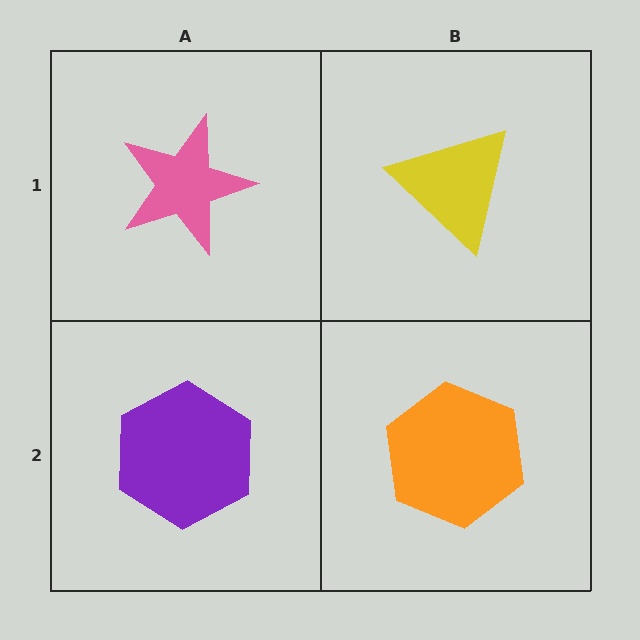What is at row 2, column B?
An orange hexagon.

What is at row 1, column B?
A yellow triangle.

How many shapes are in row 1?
2 shapes.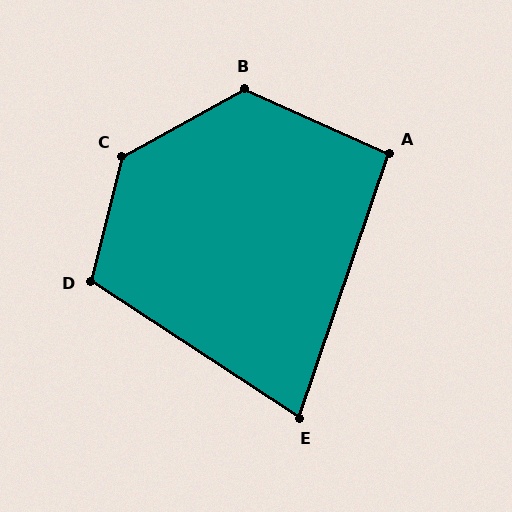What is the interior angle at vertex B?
Approximately 127 degrees (obtuse).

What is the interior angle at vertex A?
Approximately 96 degrees (obtuse).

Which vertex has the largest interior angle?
C, at approximately 133 degrees.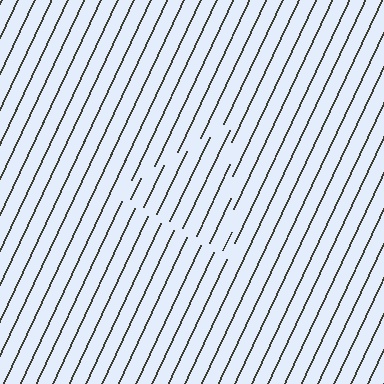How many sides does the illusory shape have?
3 sides — the line-ends trace a triangle.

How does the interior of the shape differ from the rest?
The interior of the shape contains the same grating, shifted by half a period — the contour is defined by the phase discontinuity where line-ends from the inner and outer gratings abut.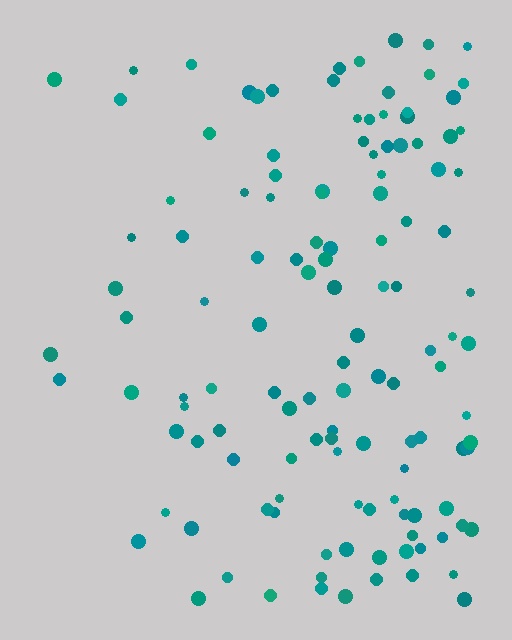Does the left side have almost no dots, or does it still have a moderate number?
Still a moderate number, just noticeably fewer than the right.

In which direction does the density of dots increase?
From left to right, with the right side densest.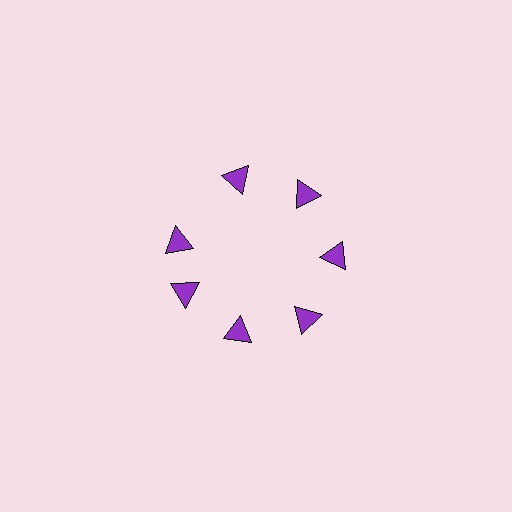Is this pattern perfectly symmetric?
No. The 7 purple triangles are arranged in a ring, but one element near the 10 o'clock position is rotated out of alignment along the ring, breaking the 7-fold rotational symmetry.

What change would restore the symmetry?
The symmetry would be restored by rotating it back into even spacing with its neighbors so that all 7 triangles sit at equal angles and equal distance from the center.